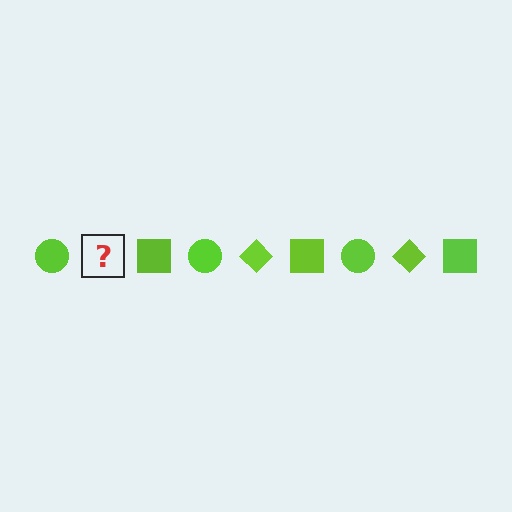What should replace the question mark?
The question mark should be replaced with a lime diamond.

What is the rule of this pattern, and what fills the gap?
The rule is that the pattern cycles through circle, diamond, square shapes in lime. The gap should be filled with a lime diamond.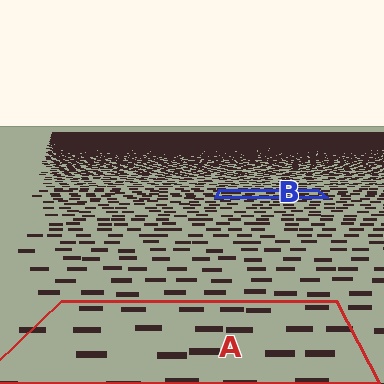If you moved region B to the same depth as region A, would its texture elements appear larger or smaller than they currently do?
They would appear larger. At a closer depth, the same texture elements are projected at a bigger on-screen size.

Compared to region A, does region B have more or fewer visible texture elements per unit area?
Region B has more texture elements per unit area — they are packed more densely because it is farther away.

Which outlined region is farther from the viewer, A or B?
Region B is farther from the viewer — the texture elements inside it appear smaller and more densely packed.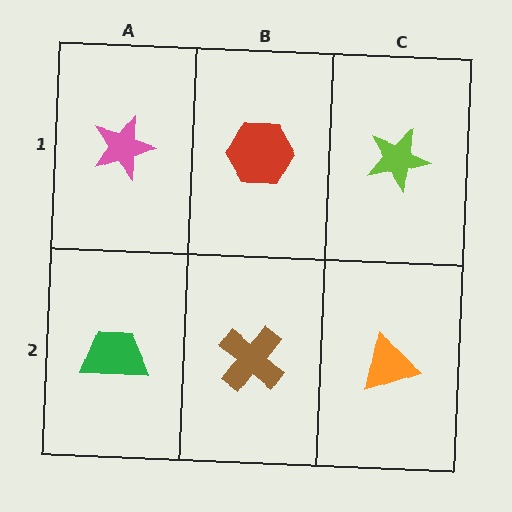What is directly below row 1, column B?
A brown cross.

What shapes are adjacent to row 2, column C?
A lime star (row 1, column C), a brown cross (row 2, column B).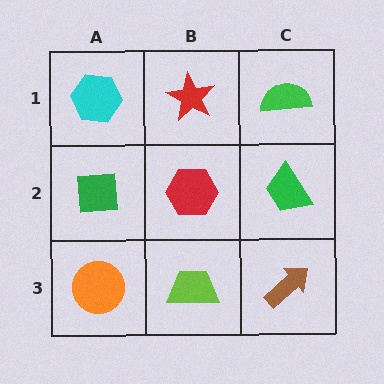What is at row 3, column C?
A brown arrow.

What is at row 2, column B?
A red hexagon.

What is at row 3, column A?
An orange circle.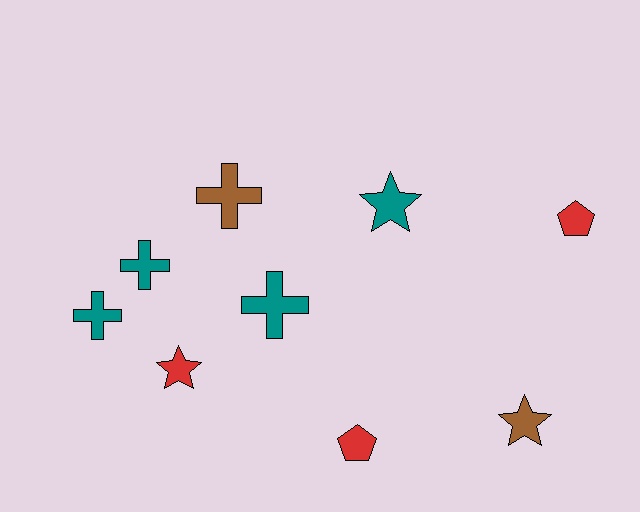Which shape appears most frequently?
Cross, with 4 objects.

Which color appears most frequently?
Teal, with 4 objects.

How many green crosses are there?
There are no green crosses.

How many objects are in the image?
There are 9 objects.